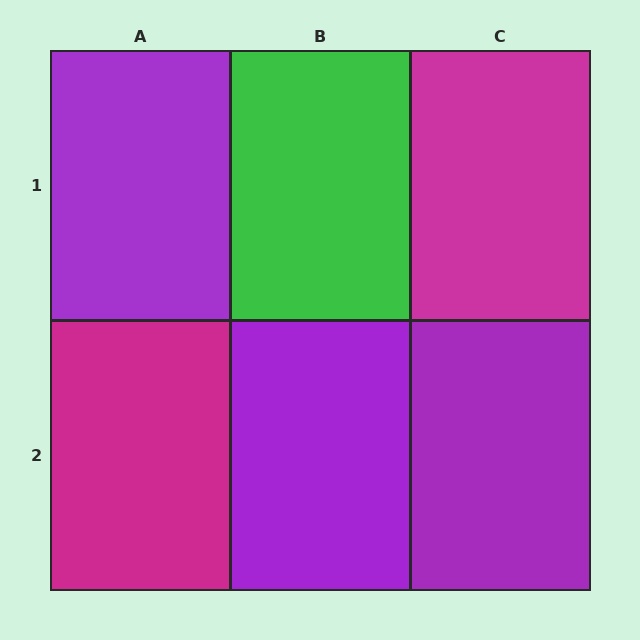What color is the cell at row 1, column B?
Green.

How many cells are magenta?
2 cells are magenta.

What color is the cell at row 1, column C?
Magenta.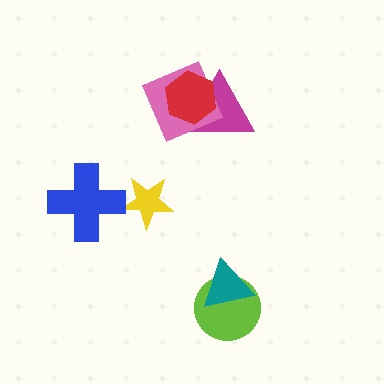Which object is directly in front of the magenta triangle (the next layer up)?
The pink diamond is directly in front of the magenta triangle.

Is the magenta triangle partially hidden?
Yes, it is partially covered by another shape.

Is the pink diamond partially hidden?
Yes, it is partially covered by another shape.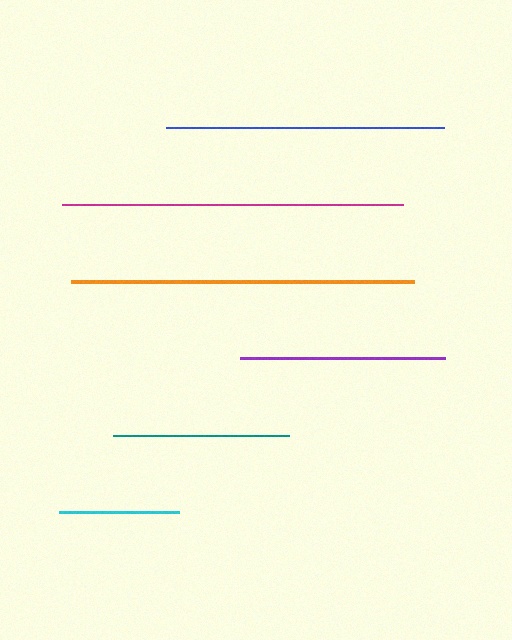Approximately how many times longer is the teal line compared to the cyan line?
The teal line is approximately 1.5 times the length of the cyan line.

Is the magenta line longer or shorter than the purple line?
The magenta line is longer than the purple line.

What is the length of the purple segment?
The purple segment is approximately 205 pixels long.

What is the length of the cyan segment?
The cyan segment is approximately 119 pixels long.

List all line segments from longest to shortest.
From longest to shortest: orange, magenta, blue, purple, teal, cyan.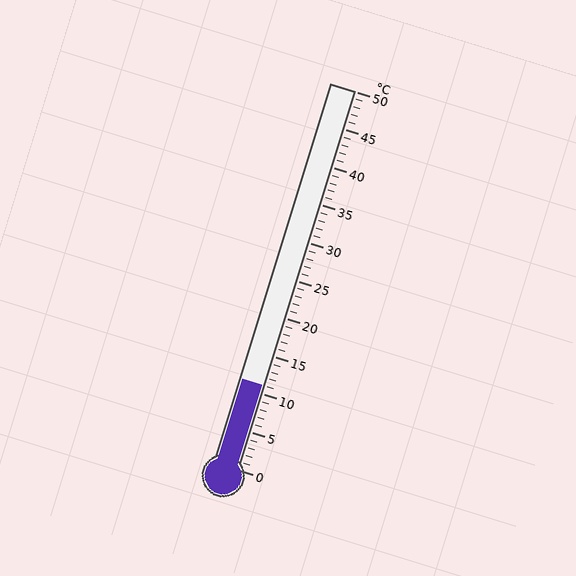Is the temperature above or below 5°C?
The temperature is above 5°C.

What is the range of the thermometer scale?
The thermometer scale ranges from 0°C to 50°C.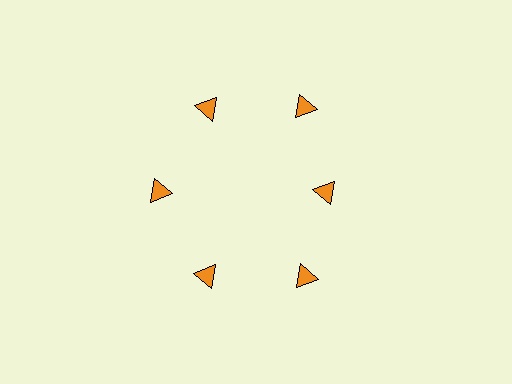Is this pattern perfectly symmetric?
No. The 6 orange triangles are arranged in a ring, but one element near the 3 o'clock position is pulled inward toward the center, breaking the 6-fold rotational symmetry.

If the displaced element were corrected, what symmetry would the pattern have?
It would have 6-fold rotational symmetry — the pattern would map onto itself every 60 degrees.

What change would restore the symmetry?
The symmetry would be restored by moving it outward, back onto the ring so that all 6 triangles sit at equal angles and equal distance from the center.